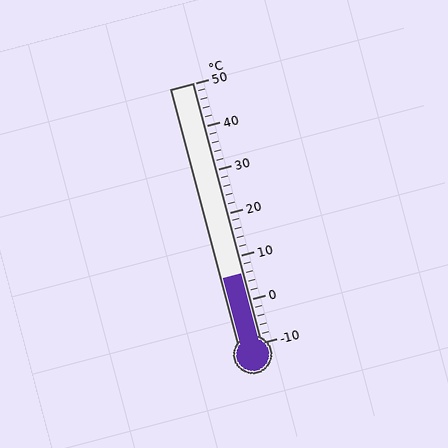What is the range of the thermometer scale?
The thermometer scale ranges from -10°C to 50°C.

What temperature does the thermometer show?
The thermometer shows approximately 6°C.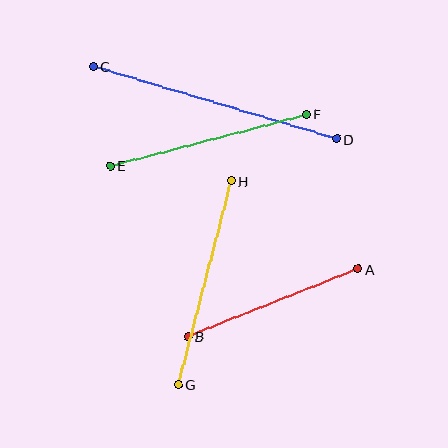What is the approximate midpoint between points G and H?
The midpoint is at approximately (205, 283) pixels.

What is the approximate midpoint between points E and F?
The midpoint is at approximately (208, 140) pixels.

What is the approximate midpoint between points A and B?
The midpoint is at approximately (273, 303) pixels.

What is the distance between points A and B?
The distance is approximately 183 pixels.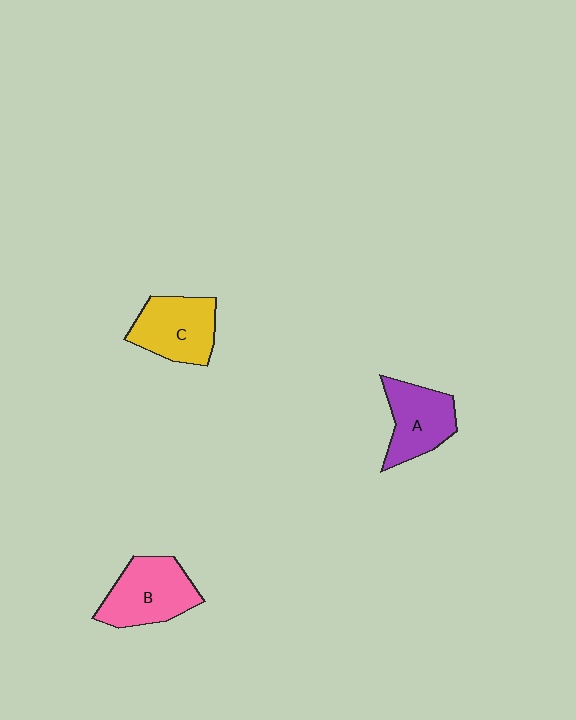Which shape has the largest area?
Shape B (pink).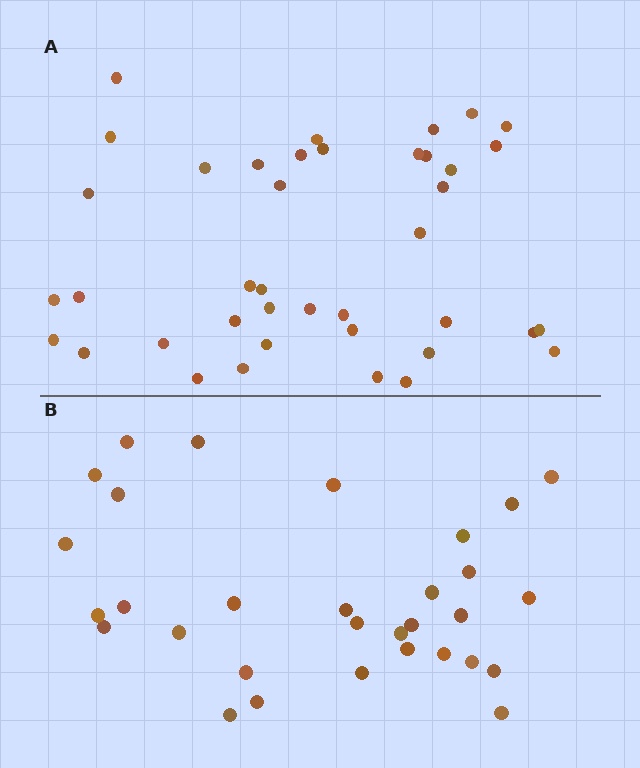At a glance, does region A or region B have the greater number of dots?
Region A (the top region) has more dots.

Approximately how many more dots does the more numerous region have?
Region A has roughly 8 or so more dots than region B.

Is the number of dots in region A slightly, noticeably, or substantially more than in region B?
Region A has noticeably more, but not dramatically so. The ratio is roughly 1.3 to 1.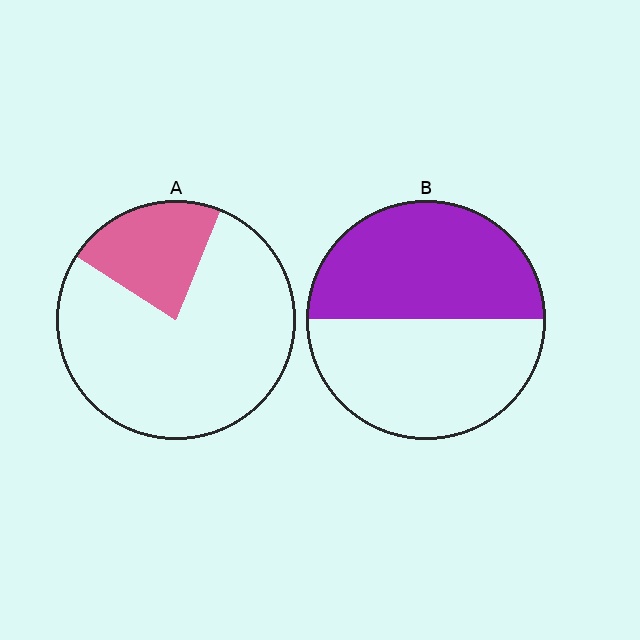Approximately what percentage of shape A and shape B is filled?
A is approximately 20% and B is approximately 50%.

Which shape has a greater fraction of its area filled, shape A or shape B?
Shape B.